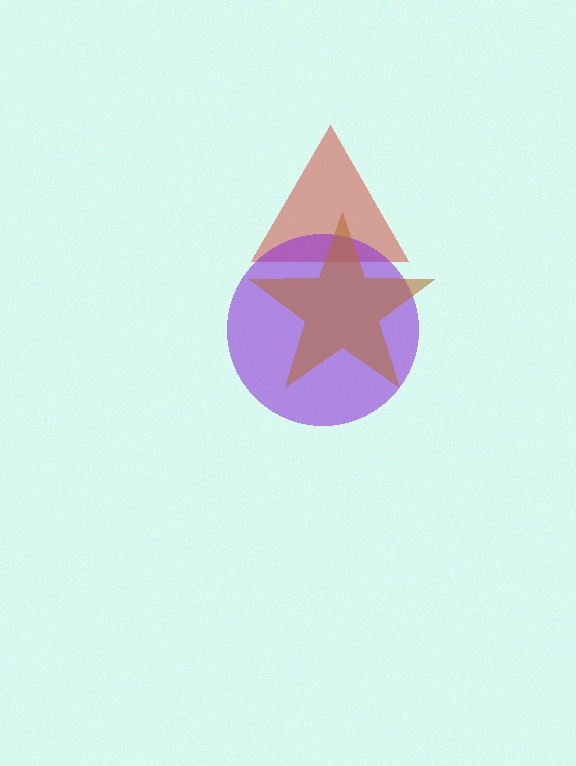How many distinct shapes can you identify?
There are 3 distinct shapes: a red triangle, a purple circle, a brown star.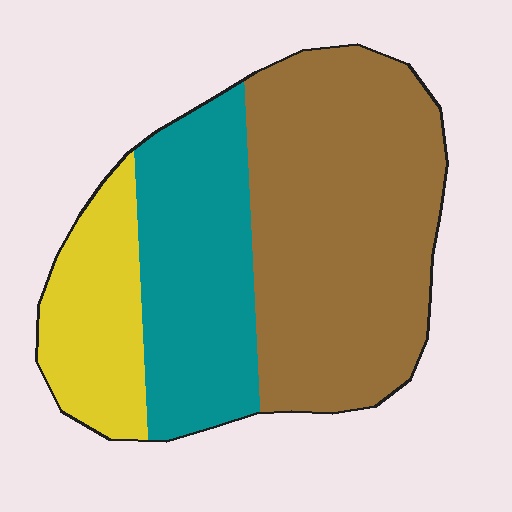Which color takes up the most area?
Brown, at roughly 50%.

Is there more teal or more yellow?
Teal.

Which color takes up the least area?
Yellow, at roughly 20%.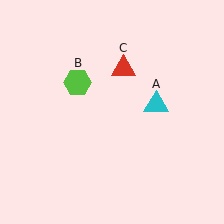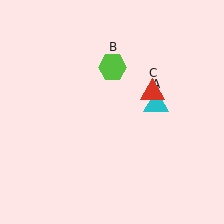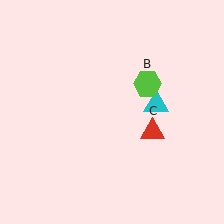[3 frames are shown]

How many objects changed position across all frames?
2 objects changed position: lime hexagon (object B), red triangle (object C).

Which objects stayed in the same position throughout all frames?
Cyan triangle (object A) remained stationary.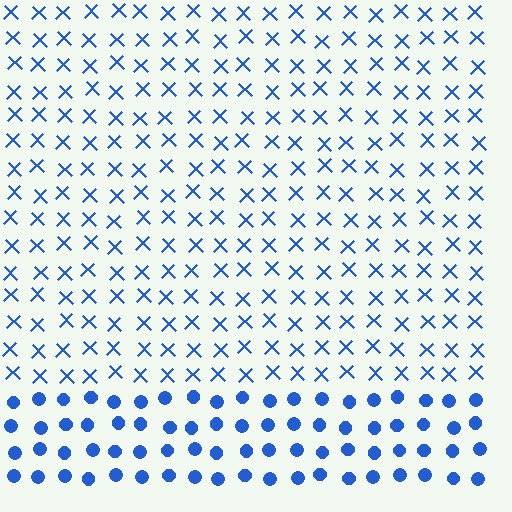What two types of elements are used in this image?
The image uses X marks inside the rectangle region and circles outside it.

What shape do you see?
I see a rectangle.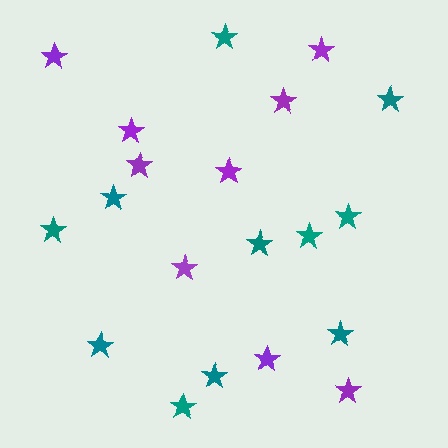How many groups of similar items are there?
There are 2 groups: one group of purple stars (9) and one group of teal stars (11).